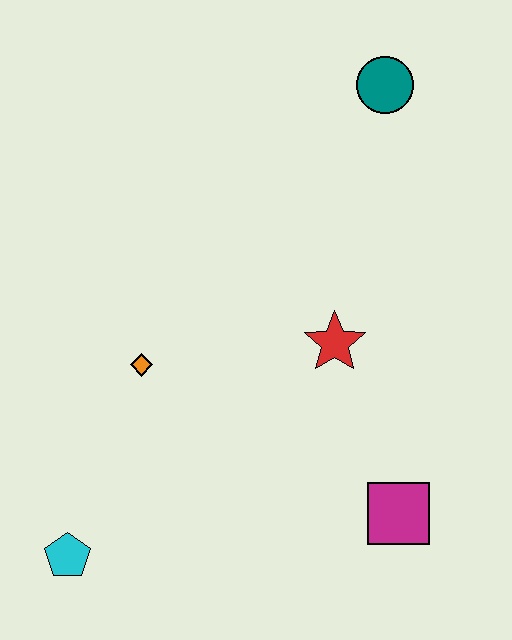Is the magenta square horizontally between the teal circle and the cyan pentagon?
No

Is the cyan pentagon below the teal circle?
Yes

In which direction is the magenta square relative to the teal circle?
The magenta square is below the teal circle.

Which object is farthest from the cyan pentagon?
The teal circle is farthest from the cyan pentagon.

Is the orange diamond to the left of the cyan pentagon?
No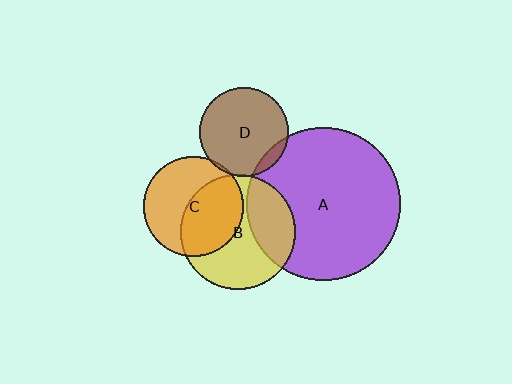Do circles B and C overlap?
Yes.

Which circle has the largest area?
Circle A (purple).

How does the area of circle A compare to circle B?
Approximately 1.8 times.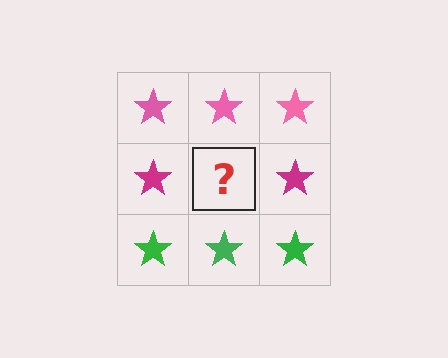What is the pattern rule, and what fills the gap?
The rule is that each row has a consistent color. The gap should be filled with a magenta star.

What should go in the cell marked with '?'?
The missing cell should contain a magenta star.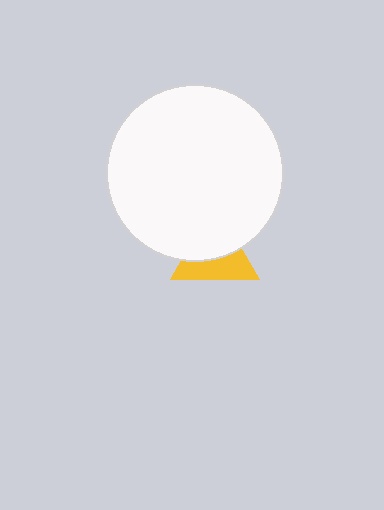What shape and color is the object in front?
The object in front is a white circle.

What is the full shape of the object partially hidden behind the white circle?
The partially hidden object is a yellow triangle.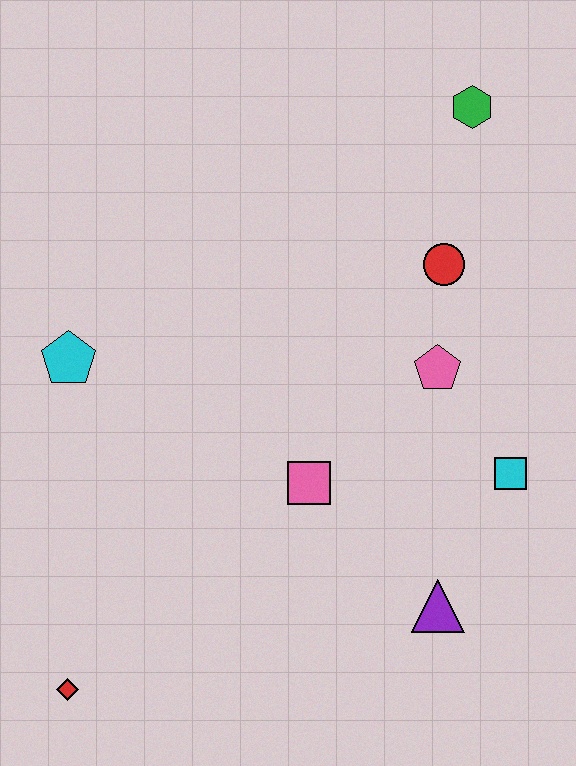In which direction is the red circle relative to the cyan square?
The red circle is above the cyan square.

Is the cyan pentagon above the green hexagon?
No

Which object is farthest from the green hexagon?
The red diamond is farthest from the green hexagon.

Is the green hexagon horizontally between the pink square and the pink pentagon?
No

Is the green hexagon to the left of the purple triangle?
No